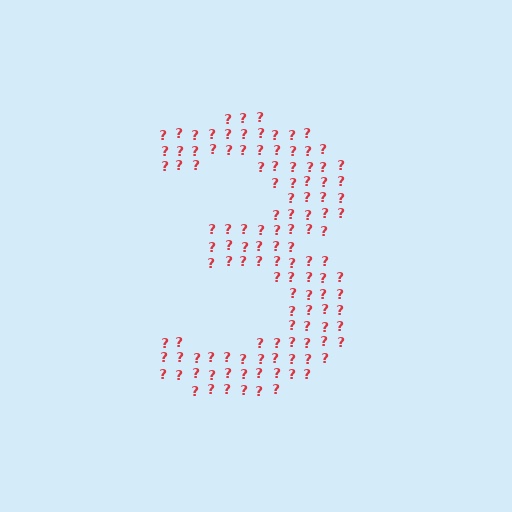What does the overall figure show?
The overall figure shows the digit 3.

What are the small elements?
The small elements are question marks.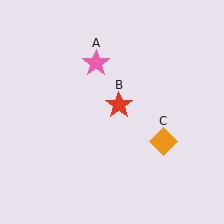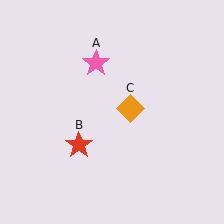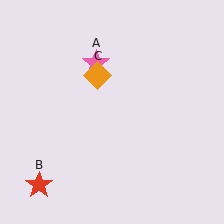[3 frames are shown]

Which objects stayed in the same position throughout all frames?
Pink star (object A) remained stationary.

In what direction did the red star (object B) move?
The red star (object B) moved down and to the left.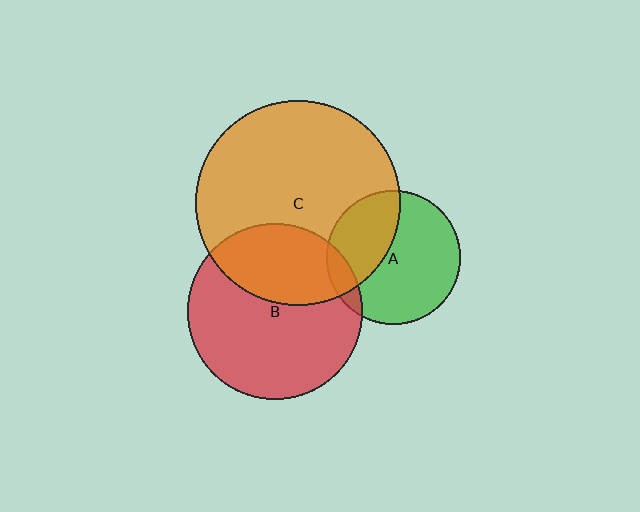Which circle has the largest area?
Circle C (orange).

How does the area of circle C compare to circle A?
Approximately 2.3 times.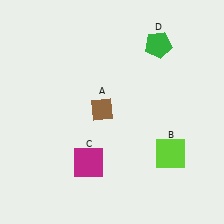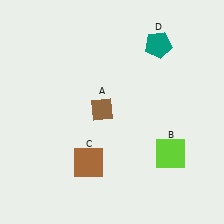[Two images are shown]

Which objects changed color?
C changed from magenta to brown. D changed from green to teal.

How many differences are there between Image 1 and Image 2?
There are 2 differences between the two images.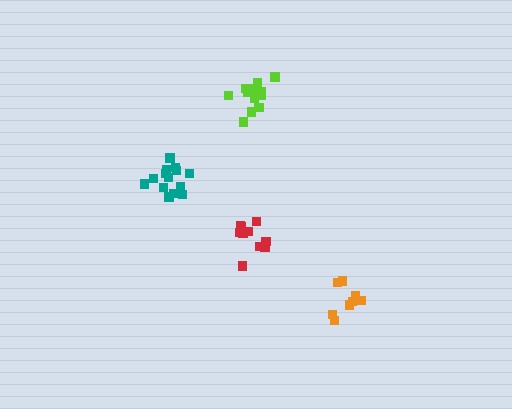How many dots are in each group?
Group 1: 10 dots, Group 2: 8 dots, Group 3: 14 dots, Group 4: 12 dots (44 total).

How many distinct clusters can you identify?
There are 4 distinct clusters.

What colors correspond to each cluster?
The clusters are colored: red, orange, teal, lime.